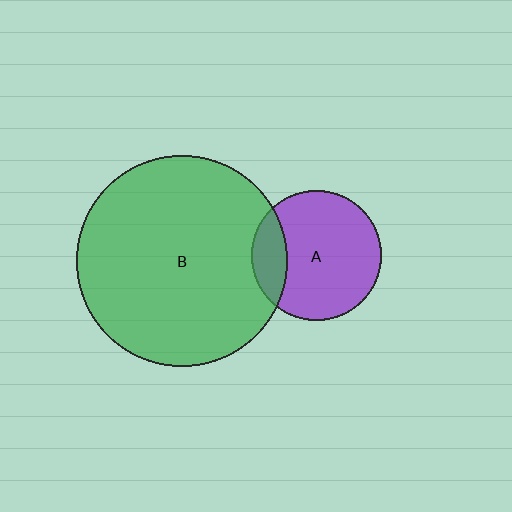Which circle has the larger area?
Circle B (green).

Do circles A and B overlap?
Yes.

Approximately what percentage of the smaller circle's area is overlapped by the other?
Approximately 20%.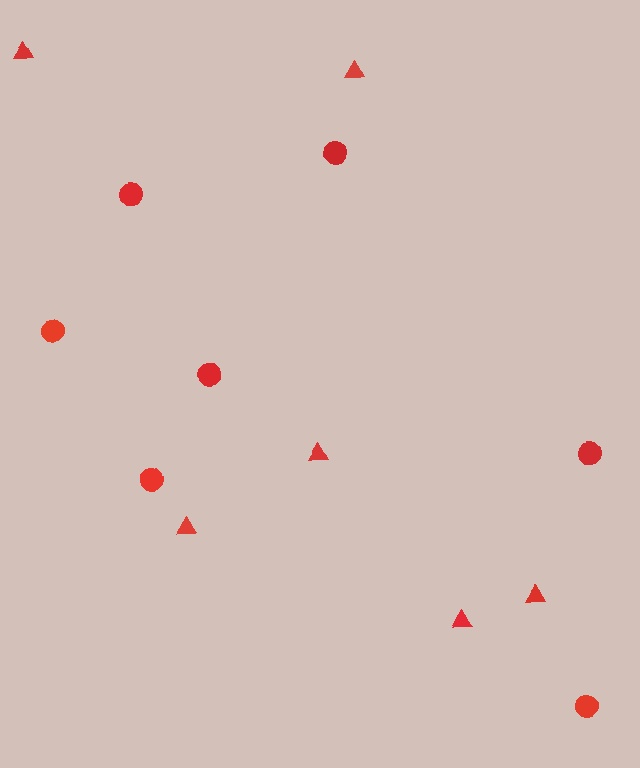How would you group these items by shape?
There are 2 groups: one group of circles (7) and one group of triangles (6).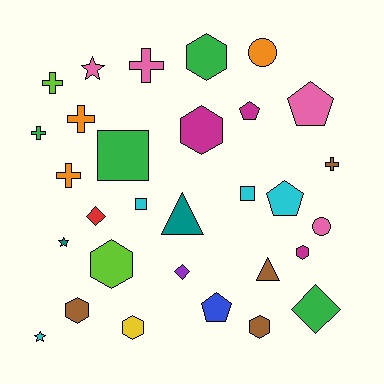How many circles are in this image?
There are 2 circles.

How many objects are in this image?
There are 30 objects.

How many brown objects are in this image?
There are 4 brown objects.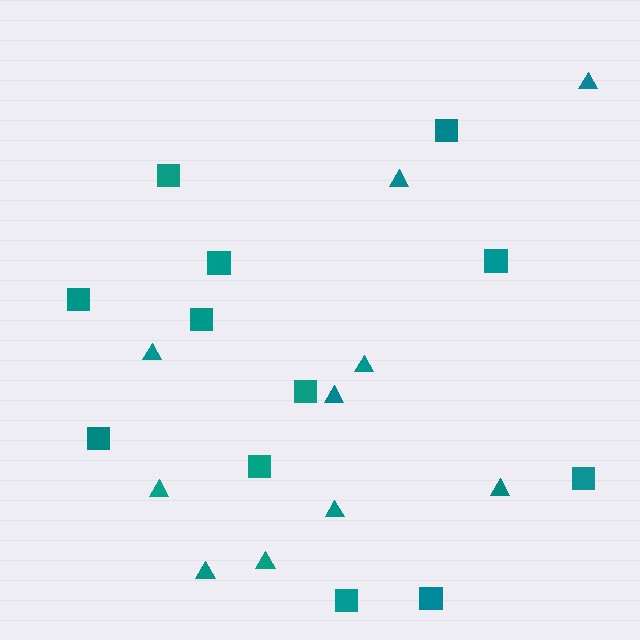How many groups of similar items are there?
There are 2 groups: one group of squares (12) and one group of triangles (10).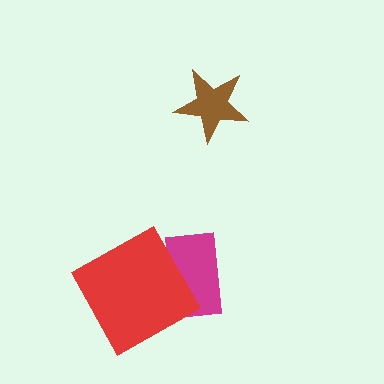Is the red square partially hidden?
No, no other shape covers it.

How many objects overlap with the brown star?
0 objects overlap with the brown star.